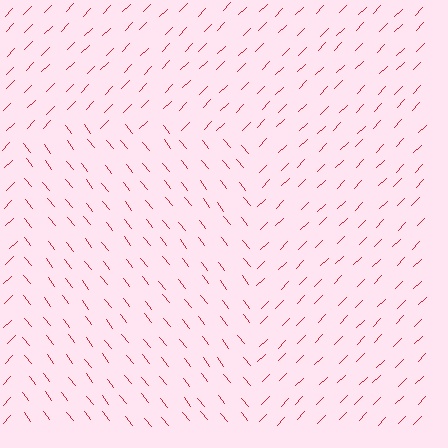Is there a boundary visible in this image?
Yes, there is a texture boundary formed by a change in line orientation.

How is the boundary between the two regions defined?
The boundary is defined purely by a change in line orientation (approximately 83 degrees difference). All lines are the same color and thickness.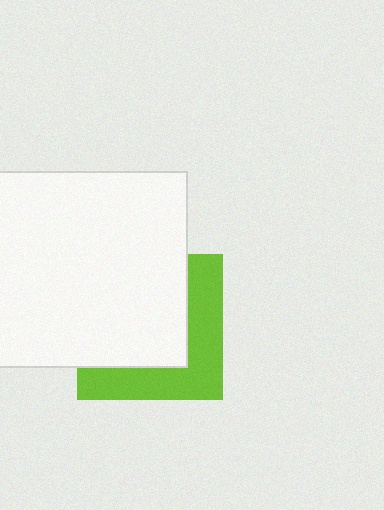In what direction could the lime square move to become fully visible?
The lime square could move toward the lower-right. That would shift it out from behind the white square entirely.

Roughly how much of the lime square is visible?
A small part of it is visible (roughly 41%).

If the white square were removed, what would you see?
You would see the complete lime square.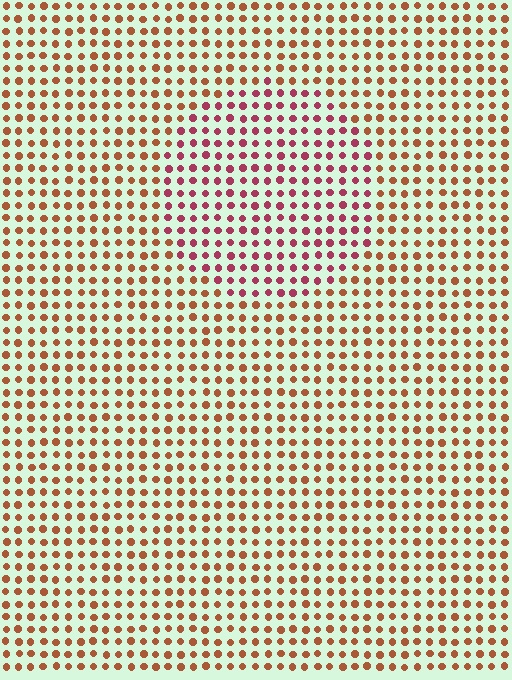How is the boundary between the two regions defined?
The boundary is defined purely by a slight shift in hue (about 38 degrees). Spacing, size, and orientation are identical on both sides.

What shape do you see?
I see a circle.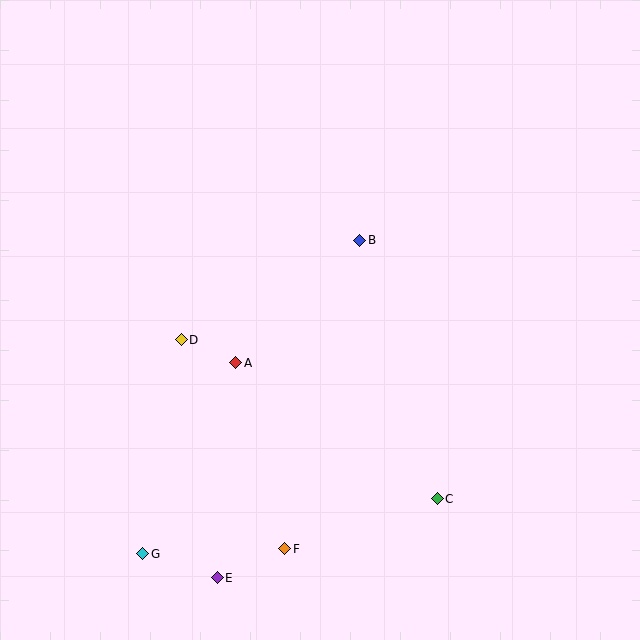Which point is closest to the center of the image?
Point B at (360, 240) is closest to the center.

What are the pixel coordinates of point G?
Point G is at (143, 554).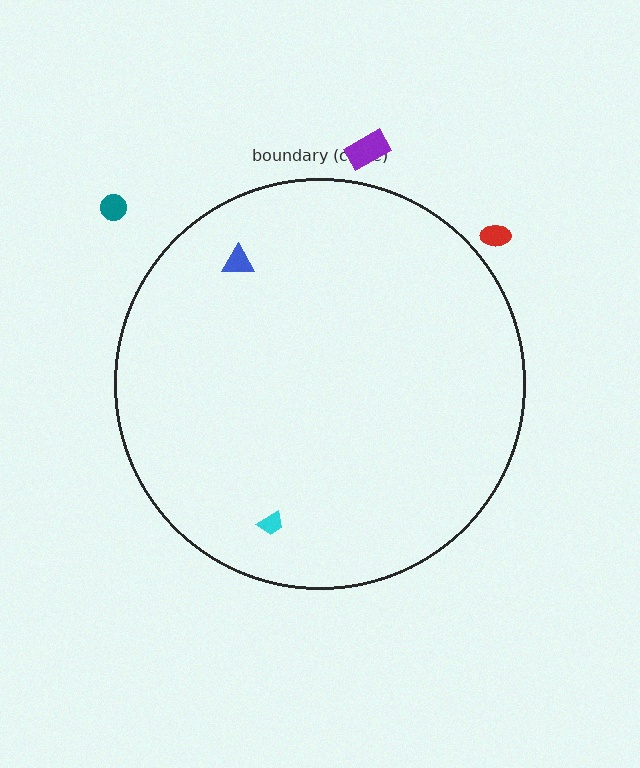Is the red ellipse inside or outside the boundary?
Outside.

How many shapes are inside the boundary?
2 inside, 3 outside.